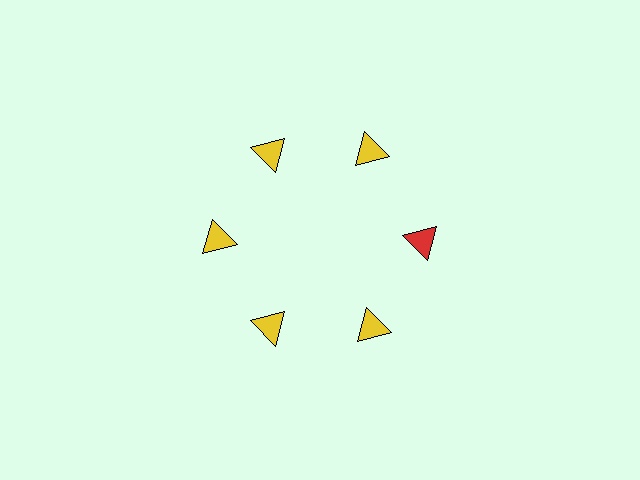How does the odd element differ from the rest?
It has a different color: red instead of yellow.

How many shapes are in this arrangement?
There are 6 shapes arranged in a ring pattern.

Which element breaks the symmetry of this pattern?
The red triangle at roughly the 3 o'clock position breaks the symmetry. All other shapes are yellow triangles.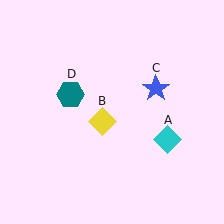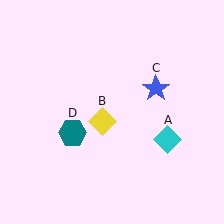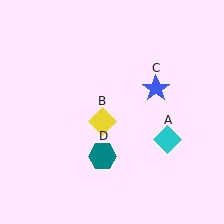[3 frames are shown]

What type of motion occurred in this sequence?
The teal hexagon (object D) rotated counterclockwise around the center of the scene.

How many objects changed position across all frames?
1 object changed position: teal hexagon (object D).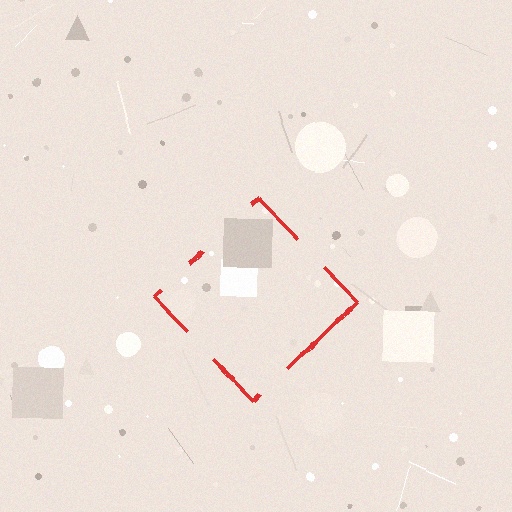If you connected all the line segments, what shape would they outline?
They would outline a diamond.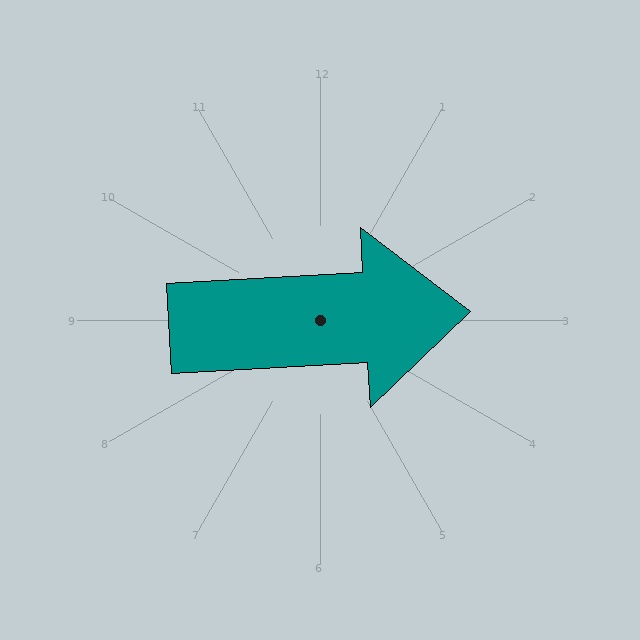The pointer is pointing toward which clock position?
Roughly 3 o'clock.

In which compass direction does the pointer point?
East.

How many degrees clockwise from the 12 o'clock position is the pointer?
Approximately 87 degrees.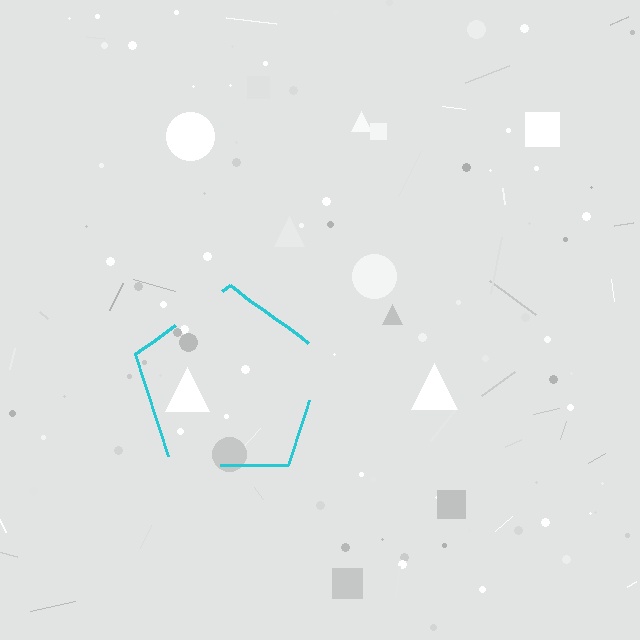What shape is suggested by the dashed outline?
The dashed outline suggests a pentagon.